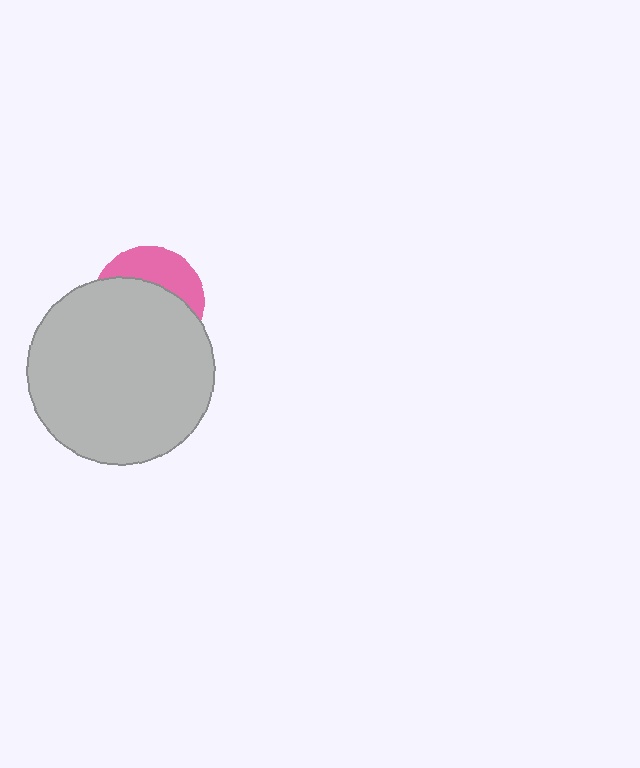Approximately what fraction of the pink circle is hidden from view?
Roughly 66% of the pink circle is hidden behind the light gray circle.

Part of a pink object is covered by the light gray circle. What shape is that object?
It is a circle.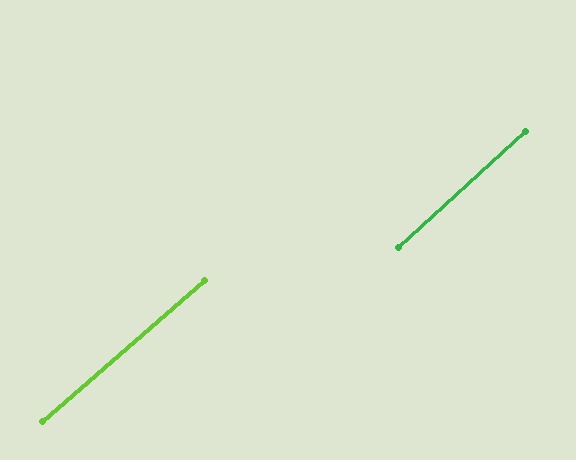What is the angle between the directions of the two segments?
Approximately 1 degree.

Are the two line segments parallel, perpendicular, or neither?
Parallel — their directions differ by only 1.2°.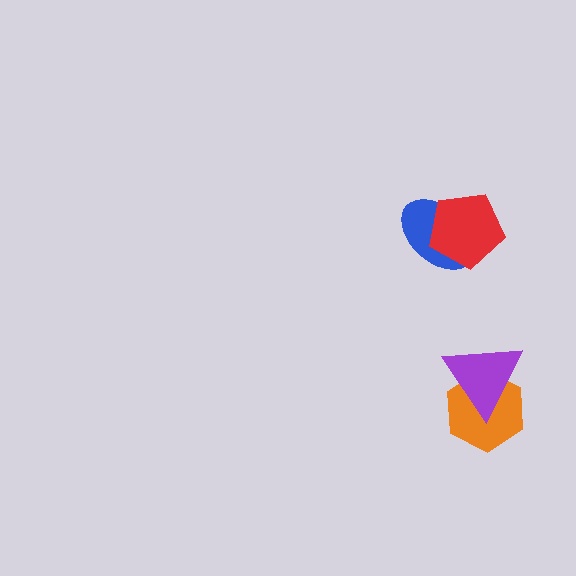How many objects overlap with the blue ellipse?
1 object overlaps with the blue ellipse.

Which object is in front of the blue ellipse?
The red pentagon is in front of the blue ellipse.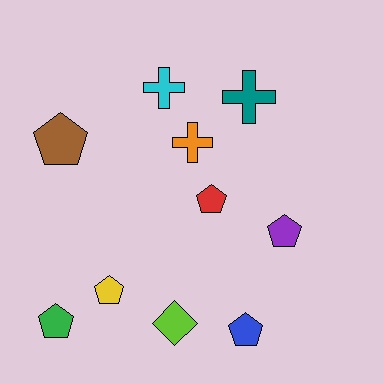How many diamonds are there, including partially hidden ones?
There is 1 diamond.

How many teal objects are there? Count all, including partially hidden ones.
There is 1 teal object.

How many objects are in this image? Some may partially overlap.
There are 10 objects.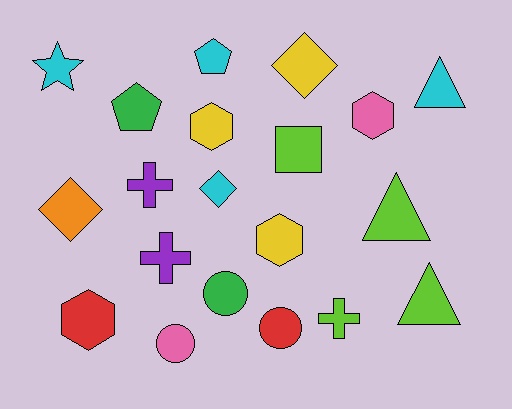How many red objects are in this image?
There are 2 red objects.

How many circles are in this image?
There are 3 circles.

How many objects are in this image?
There are 20 objects.